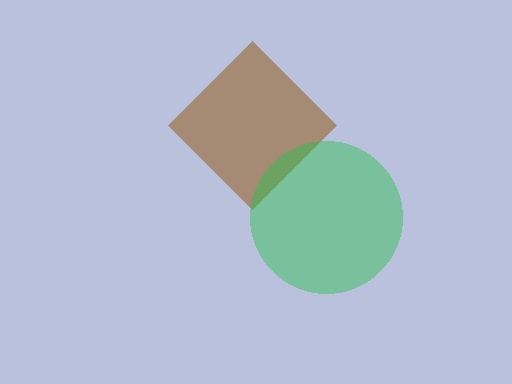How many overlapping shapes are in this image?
There are 2 overlapping shapes in the image.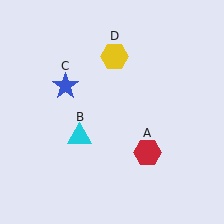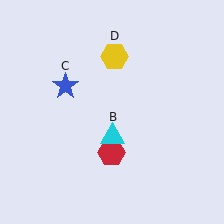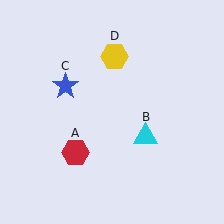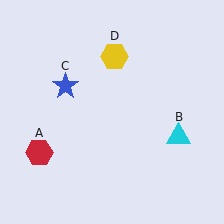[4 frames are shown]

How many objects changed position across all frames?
2 objects changed position: red hexagon (object A), cyan triangle (object B).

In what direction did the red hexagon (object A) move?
The red hexagon (object A) moved left.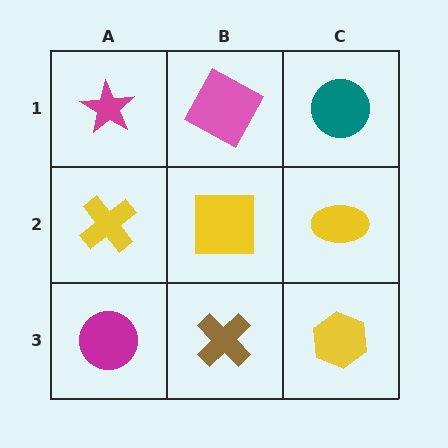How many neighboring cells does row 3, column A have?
2.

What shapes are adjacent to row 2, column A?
A magenta star (row 1, column A), a magenta circle (row 3, column A), a yellow square (row 2, column B).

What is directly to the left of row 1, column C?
A pink square.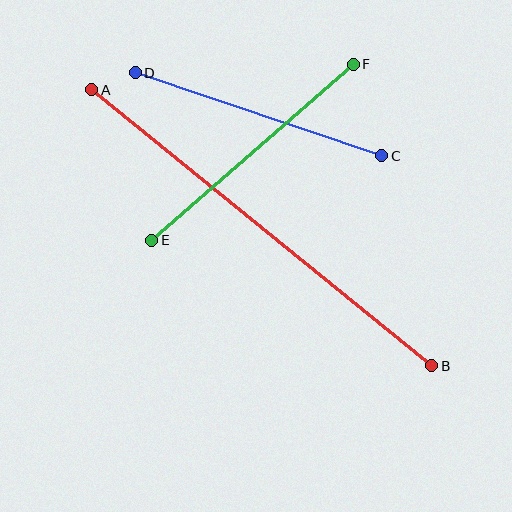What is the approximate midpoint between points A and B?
The midpoint is at approximately (262, 228) pixels.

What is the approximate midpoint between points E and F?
The midpoint is at approximately (252, 152) pixels.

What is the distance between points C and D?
The distance is approximately 260 pixels.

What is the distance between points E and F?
The distance is approximately 267 pixels.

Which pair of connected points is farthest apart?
Points A and B are farthest apart.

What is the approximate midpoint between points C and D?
The midpoint is at approximately (258, 114) pixels.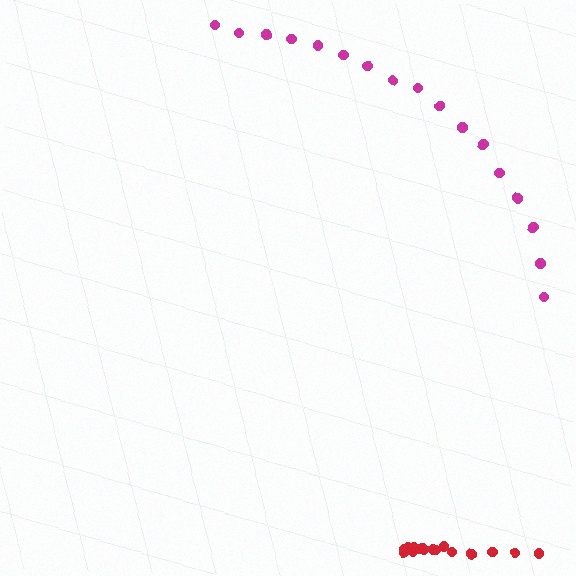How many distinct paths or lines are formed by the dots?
There are 2 distinct paths.